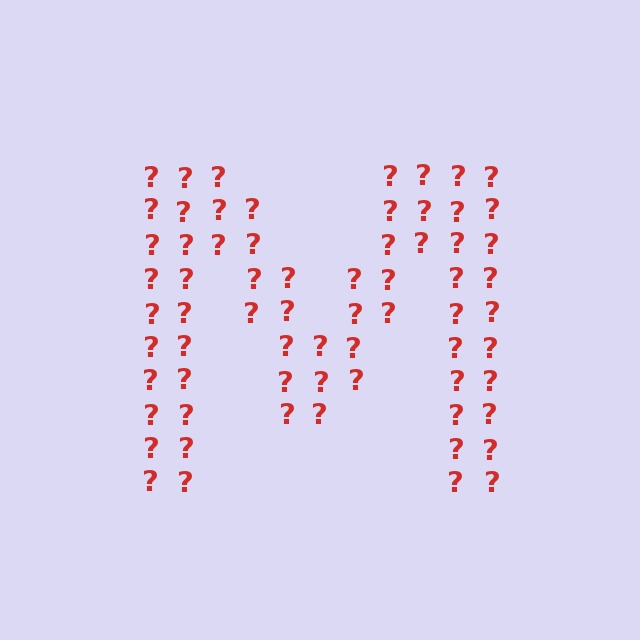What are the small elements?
The small elements are question marks.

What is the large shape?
The large shape is the letter M.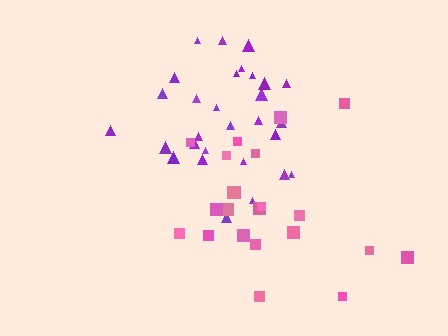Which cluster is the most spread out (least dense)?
Pink.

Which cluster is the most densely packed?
Purple.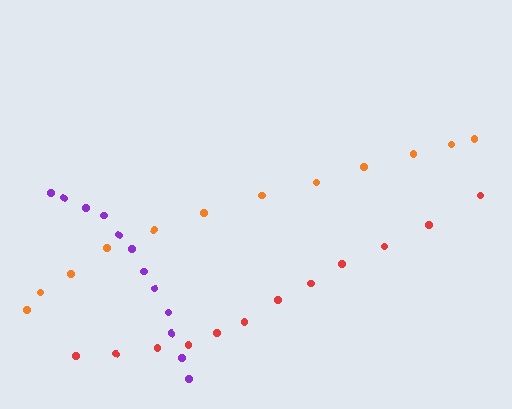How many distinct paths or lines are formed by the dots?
There are 3 distinct paths.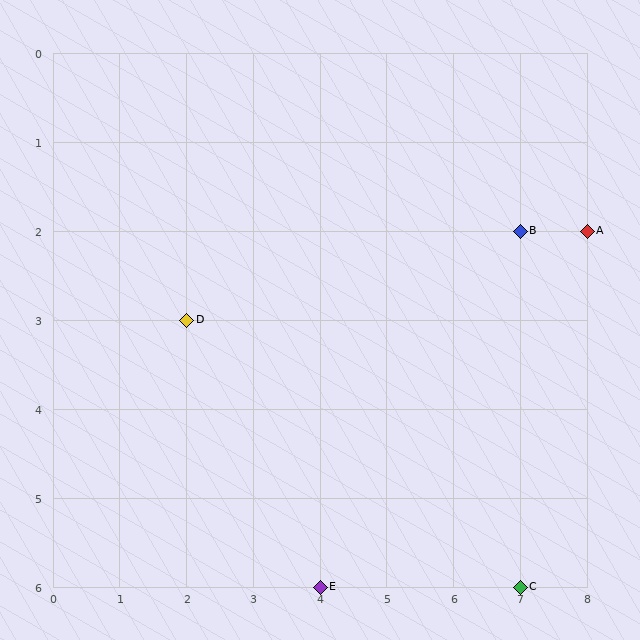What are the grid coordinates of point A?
Point A is at grid coordinates (8, 2).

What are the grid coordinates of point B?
Point B is at grid coordinates (7, 2).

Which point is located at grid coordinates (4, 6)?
Point E is at (4, 6).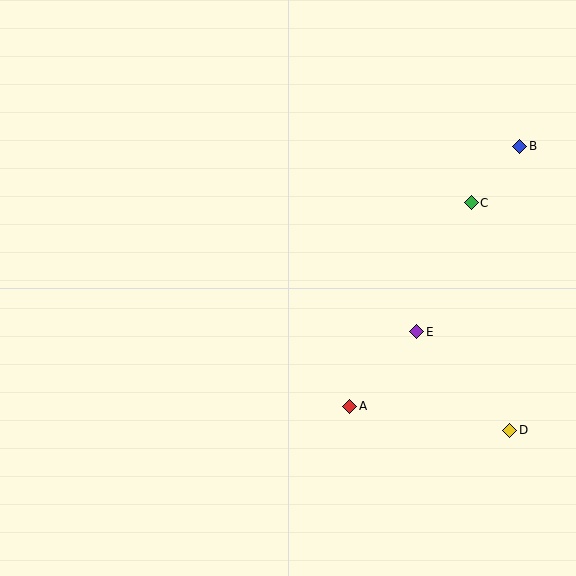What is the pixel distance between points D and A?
The distance between D and A is 162 pixels.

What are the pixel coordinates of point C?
Point C is at (471, 203).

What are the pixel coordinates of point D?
Point D is at (510, 430).